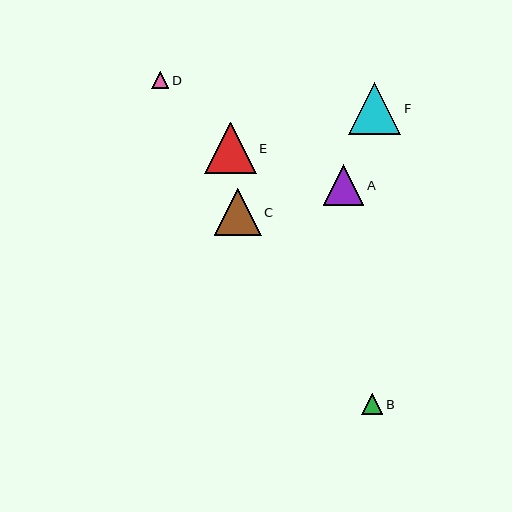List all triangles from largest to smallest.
From largest to smallest: F, E, C, A, B, D.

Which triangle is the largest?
Triangle F is the largest with a size of approximately 52 pixels.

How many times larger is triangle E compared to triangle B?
Triangle E is approximately 2.4 times the size of triangle B.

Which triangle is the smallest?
Triangle D is the smallest with a size of approximately 17 pixels.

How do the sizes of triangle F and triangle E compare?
Triangle F and triangle E are approximately the same size.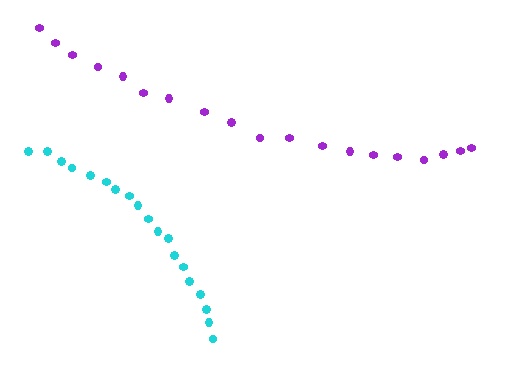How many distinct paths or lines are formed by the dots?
There are 2 distinct paths.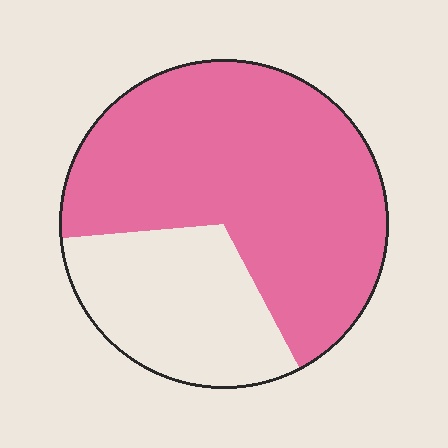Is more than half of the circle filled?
Yes.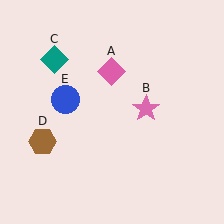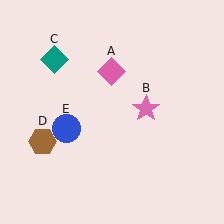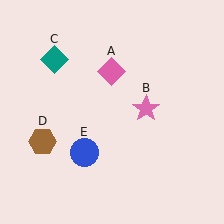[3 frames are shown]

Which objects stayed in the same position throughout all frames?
Pink diamond (object A) and pink star (object B) and teal diamond (object C) and brown hexagon (object D) remained stationary.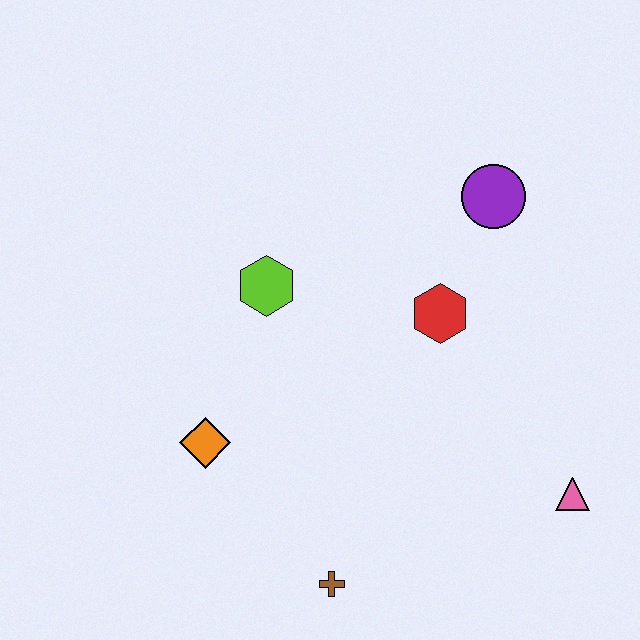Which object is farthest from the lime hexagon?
The pink triangle is farthest from the lime hexagon.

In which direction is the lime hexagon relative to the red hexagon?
The lime hexagon is to the left of the red hexagon.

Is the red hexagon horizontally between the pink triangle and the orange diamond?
Yes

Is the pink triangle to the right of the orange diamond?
Yes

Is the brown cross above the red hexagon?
No